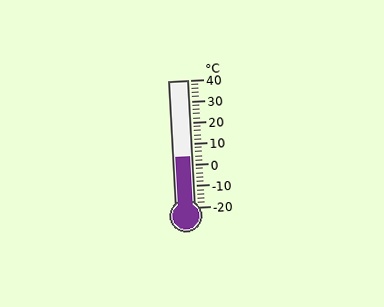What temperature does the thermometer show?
The thermometer shows approximately 4°C.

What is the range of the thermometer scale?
The thermometer scale ranges from -20°C to 40°C.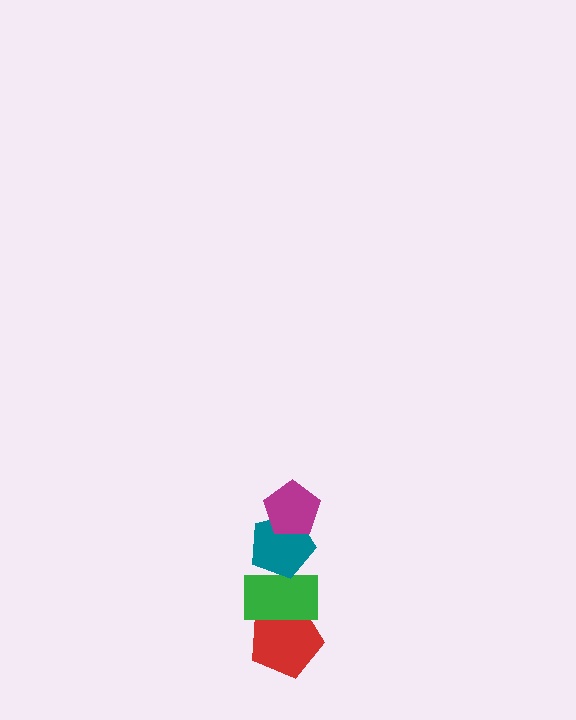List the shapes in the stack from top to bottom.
From top to bottom: the magenta pentagon, the teal pentagon, the green rectangle, the red pentagon.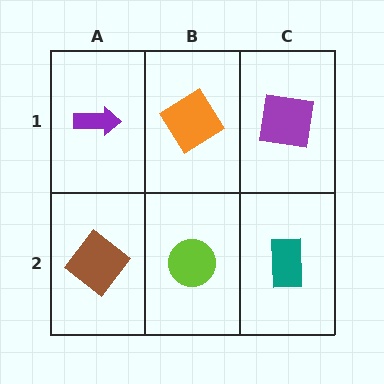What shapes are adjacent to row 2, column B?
An orange diamond (row 1, column B), a brown diamond (row 2, column A), a teal rectangle (row 2, column C).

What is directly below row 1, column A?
A brown diamond.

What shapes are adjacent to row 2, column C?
A purple square (row 1, column C), a lime circle (row 2, column B).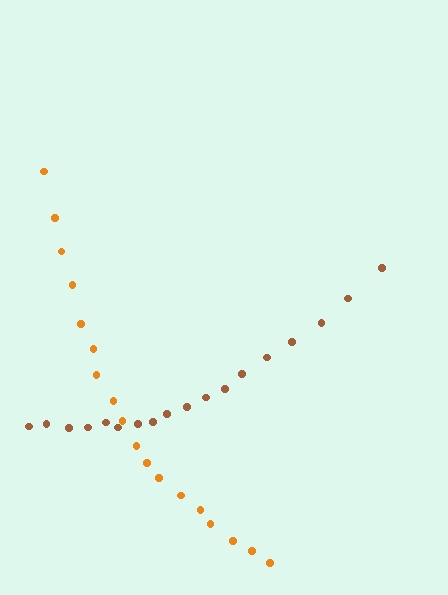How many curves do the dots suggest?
There are 2 distinct paths.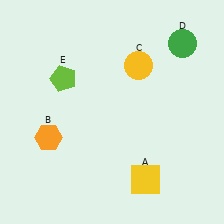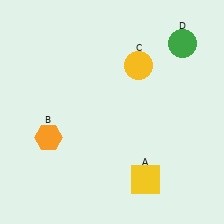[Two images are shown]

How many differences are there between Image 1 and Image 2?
There is 1 difference between the two images.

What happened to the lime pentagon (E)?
The lime pentagon (E) was removed in Image 2. It was in the top-left area of Image 1.